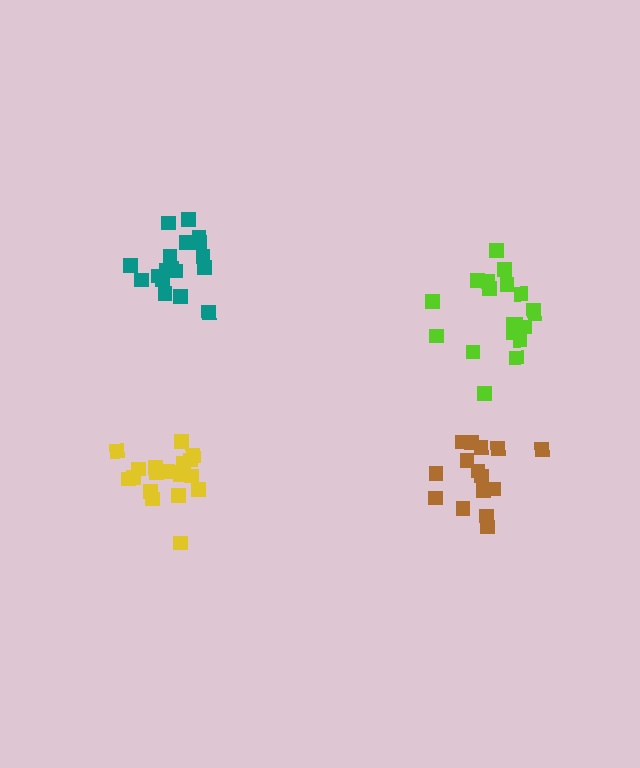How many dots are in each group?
Group 1: 15 dots, Group 2: 19 dots, Group 3: 18 dots, Group 4: 19 dots (71 total).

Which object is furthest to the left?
The yellow cluster is leftmost.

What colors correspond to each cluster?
The clusters are colored: brown, yellow, teal, lime.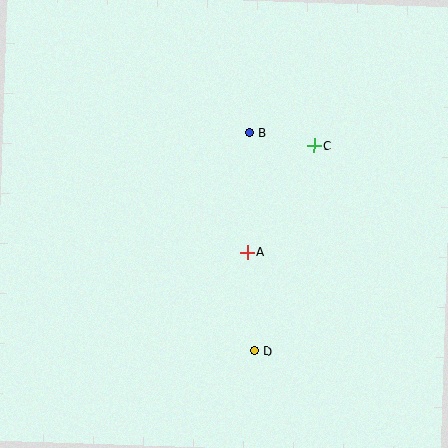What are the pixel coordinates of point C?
Point C is at (314, 146).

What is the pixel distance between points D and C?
The distance between D and C is 214 pixels.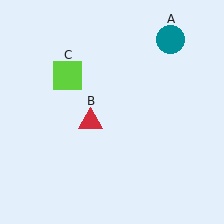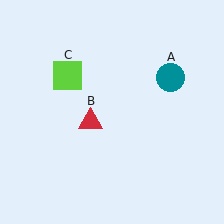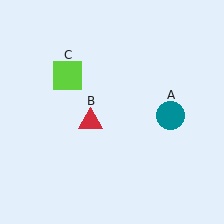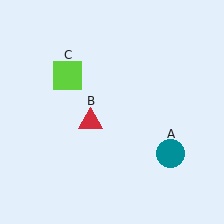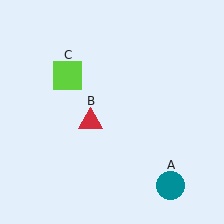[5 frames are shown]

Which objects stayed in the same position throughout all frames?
Red triangle (object B) and lime square (object C) remained stationary.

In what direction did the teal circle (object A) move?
The teal circle (object A) moved down.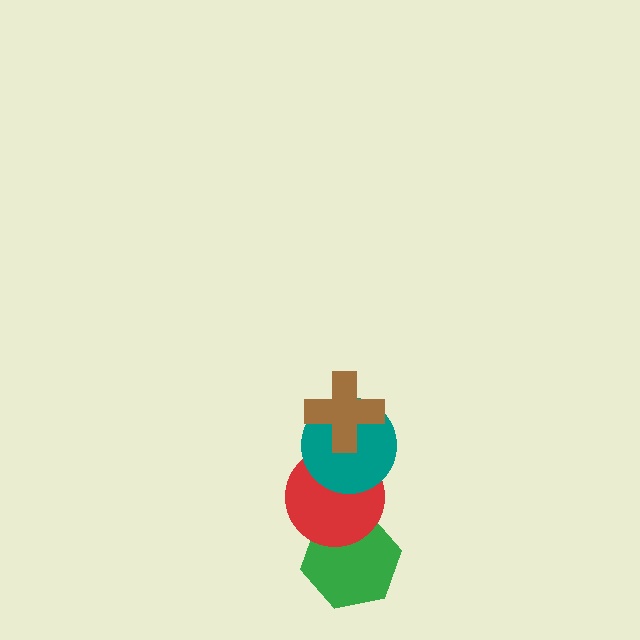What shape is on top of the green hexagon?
The red circle is on top of the green hexagon.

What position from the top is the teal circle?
The teal circle is 2nd from the top.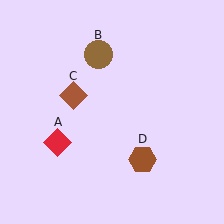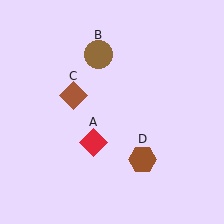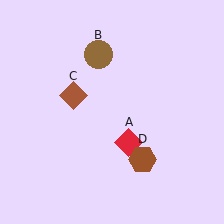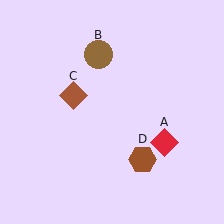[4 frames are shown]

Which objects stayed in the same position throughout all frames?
Brown circle (object B) and brown diamond (object C) and brown hexagon (object D) remained stationary.